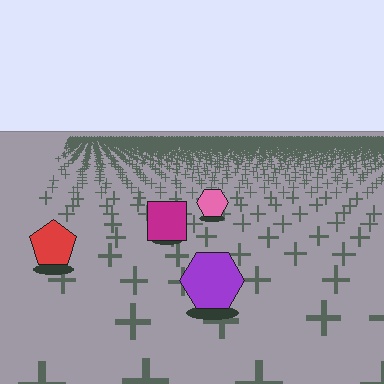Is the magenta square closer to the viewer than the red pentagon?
No. The red pentagon is closer — you can tell from the texture gradient: the ground texture is coarser near it.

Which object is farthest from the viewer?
The pink hexagon is farthest from the viewer. It appears smaller and the ground texture around it is denser.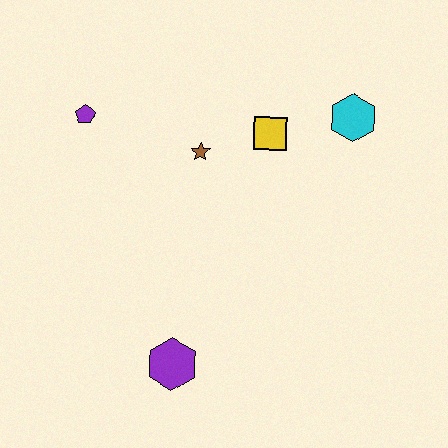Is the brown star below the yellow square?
Yes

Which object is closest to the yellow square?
The brown star is closest to the yellow square.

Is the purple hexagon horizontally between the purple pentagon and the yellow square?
Yes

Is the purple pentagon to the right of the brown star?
No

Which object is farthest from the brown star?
The purple hexagon is farthest from the brown star.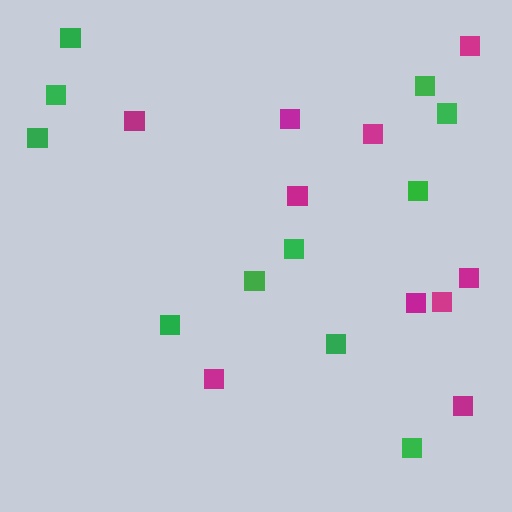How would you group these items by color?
There are 2 groups: one group of green squares (11) and one group of magenta squares (10).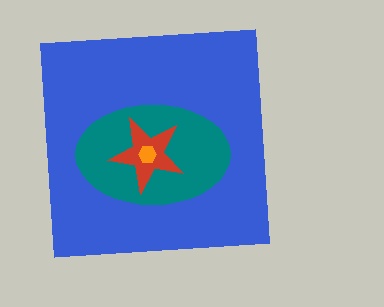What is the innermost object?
The orange hexagon.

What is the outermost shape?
The blue square.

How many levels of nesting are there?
4.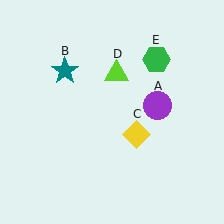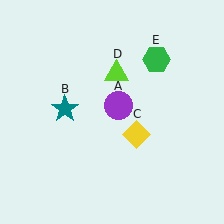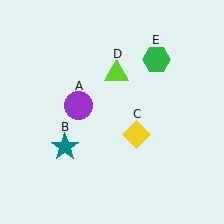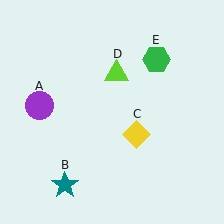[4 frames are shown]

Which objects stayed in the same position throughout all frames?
Yellow diamond (object C) and lime triangle (object D) and green hexagon (object E) remained stationary.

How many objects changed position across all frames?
2 objects changed position: purple circle (object A), teal star (object B).